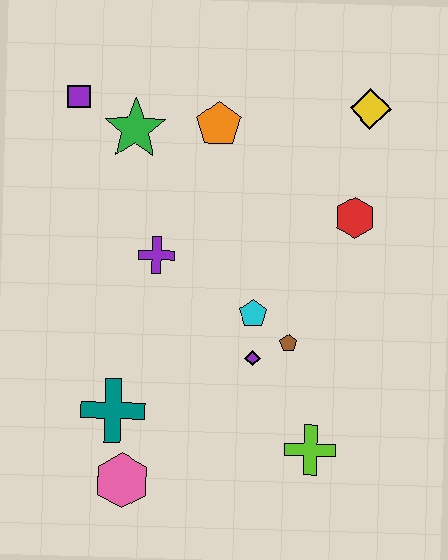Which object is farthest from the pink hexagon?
The yellow diamond is farthest from the pink hexagon.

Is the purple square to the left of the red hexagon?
Yes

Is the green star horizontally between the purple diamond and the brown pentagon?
No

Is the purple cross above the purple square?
No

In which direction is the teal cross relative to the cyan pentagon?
The teal cross is to the left of the cyan pentagon.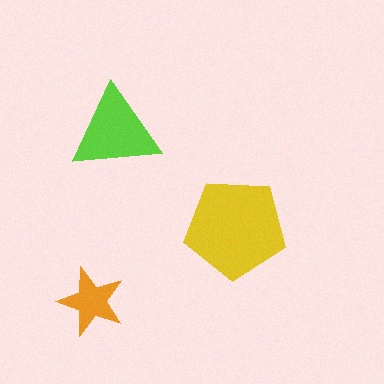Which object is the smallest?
The orange star.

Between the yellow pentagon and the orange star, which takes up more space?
The yellow pentagon.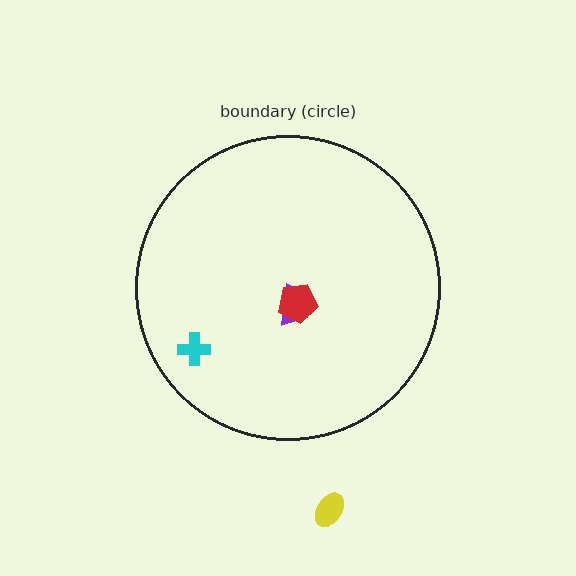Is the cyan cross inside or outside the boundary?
Inside.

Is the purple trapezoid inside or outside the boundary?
Inside.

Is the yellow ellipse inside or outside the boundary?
Outside.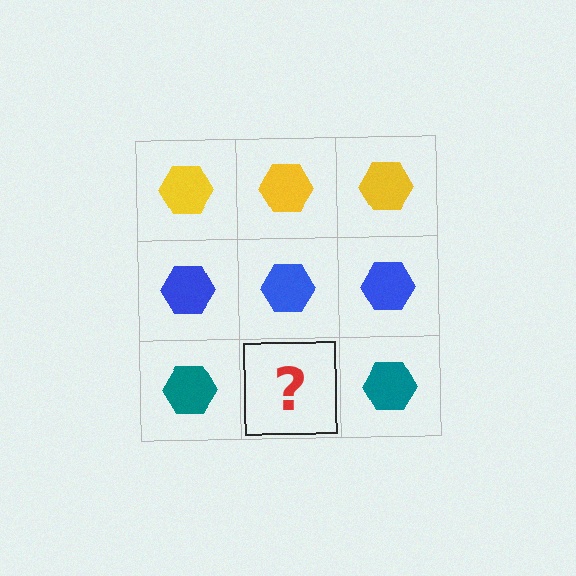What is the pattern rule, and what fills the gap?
The rule is that each row has a consistent color. The gap should be filled with a teal hexagon.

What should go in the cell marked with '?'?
The missing cell should contain a teal hexagon.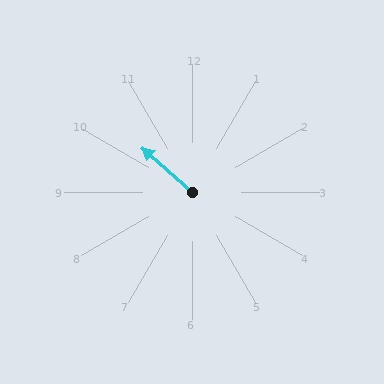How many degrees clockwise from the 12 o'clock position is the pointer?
Approximately 312 degrees.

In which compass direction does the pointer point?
Northwest.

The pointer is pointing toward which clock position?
Roughly 10 o'clock.